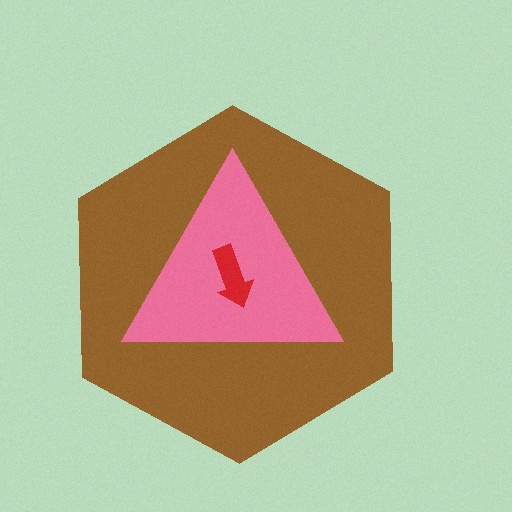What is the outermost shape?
The brown hexagon.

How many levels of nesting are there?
3.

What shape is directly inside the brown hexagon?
The pink triangle.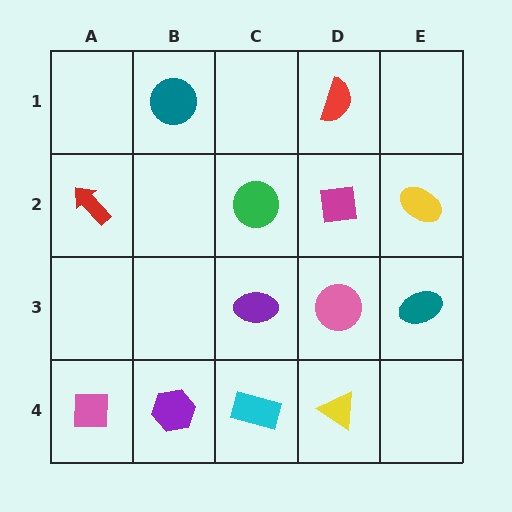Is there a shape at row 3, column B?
No, that cell is empty.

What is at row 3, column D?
A pink circle.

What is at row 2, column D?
A magenta square.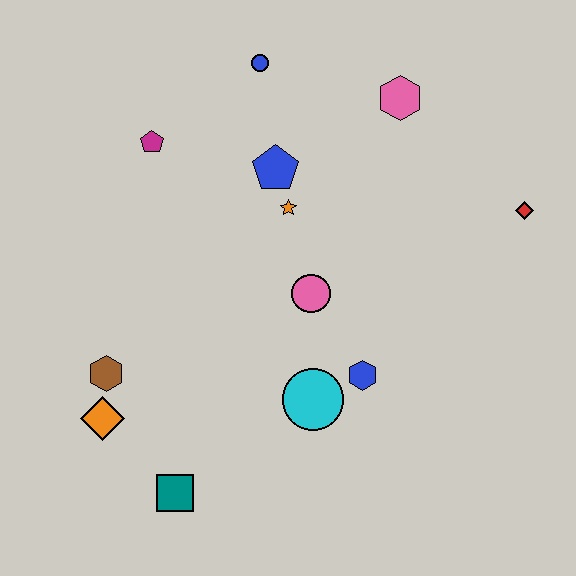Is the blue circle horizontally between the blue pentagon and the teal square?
Yes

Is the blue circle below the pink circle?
No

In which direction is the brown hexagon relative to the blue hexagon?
The brown hexagon is to the left of the blue hexagon.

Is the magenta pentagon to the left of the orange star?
Yes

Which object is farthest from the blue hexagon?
The blue circle is farthest from the blue hexagon.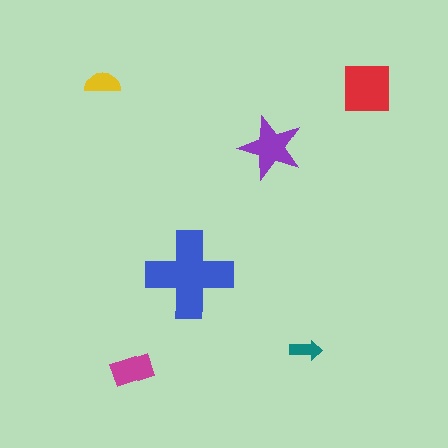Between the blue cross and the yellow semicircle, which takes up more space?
The blue cross.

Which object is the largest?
The blue cross.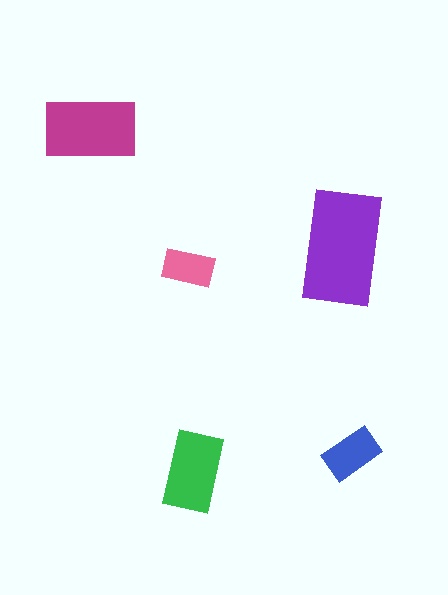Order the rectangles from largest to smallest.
the purple one, the magenta one, the green one, the blue one, the pink one.